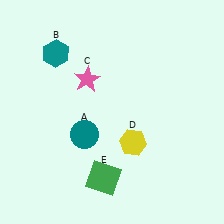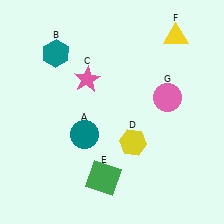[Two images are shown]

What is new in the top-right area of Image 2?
A yellow triangle (F) was added in the top-right area of Image 2.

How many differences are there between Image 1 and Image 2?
There are 2 differences between the two images.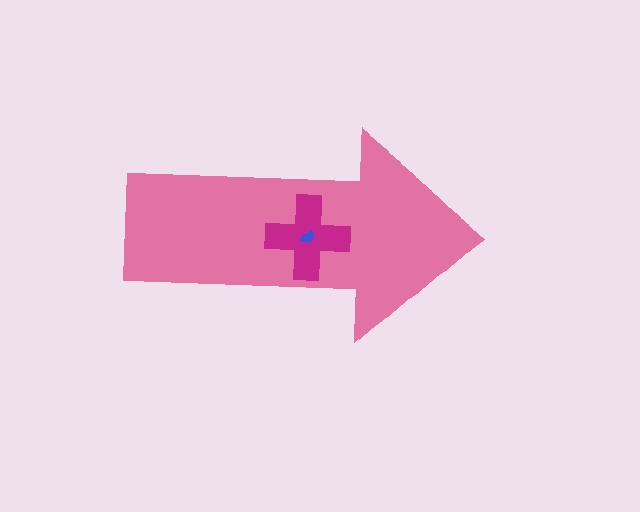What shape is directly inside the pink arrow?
The magenta cross.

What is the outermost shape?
The pink arrow.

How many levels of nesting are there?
3.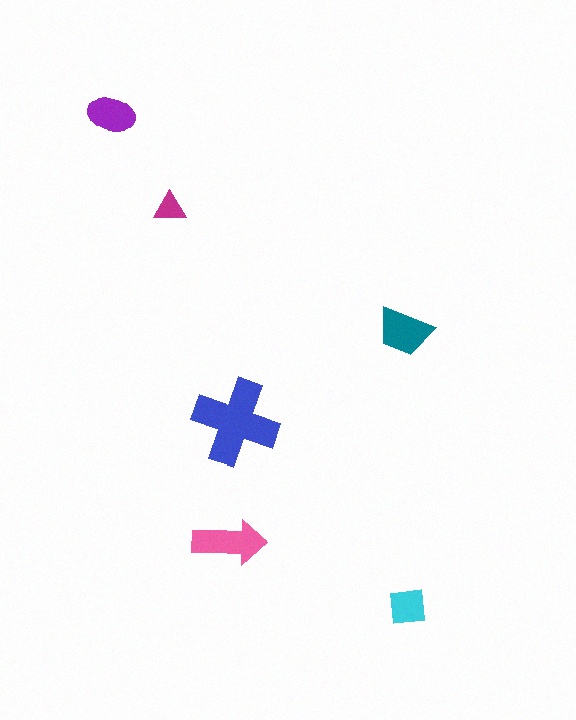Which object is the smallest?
The magenta triangle.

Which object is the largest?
The blue cross.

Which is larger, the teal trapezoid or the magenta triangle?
The teal trapezoid.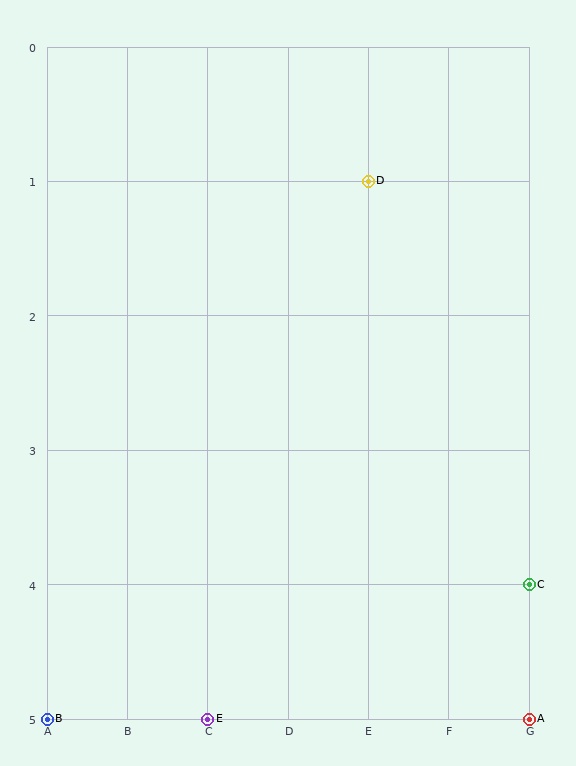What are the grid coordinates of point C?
Point C is at grid coordinates (G, 4).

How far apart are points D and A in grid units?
Points D and A are 2 columns and 4 rows apart (about 4.5 grid units diagonally).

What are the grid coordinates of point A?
Point A is at grid coordinates (G, 5).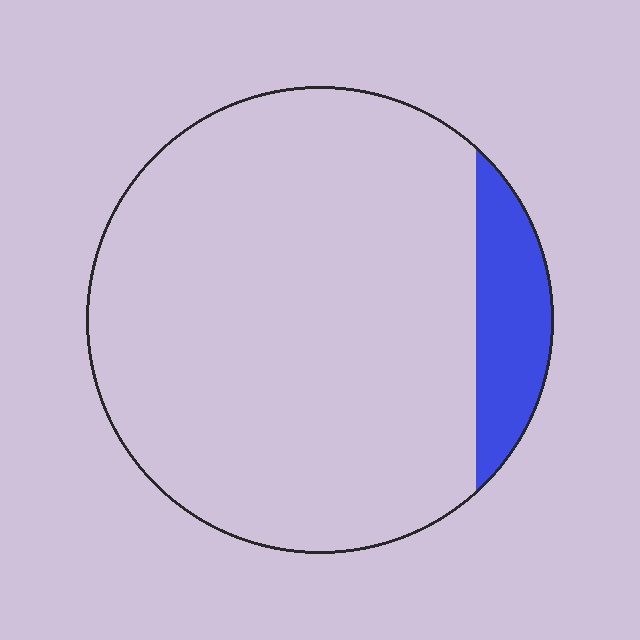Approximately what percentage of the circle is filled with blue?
Approximately 10%.